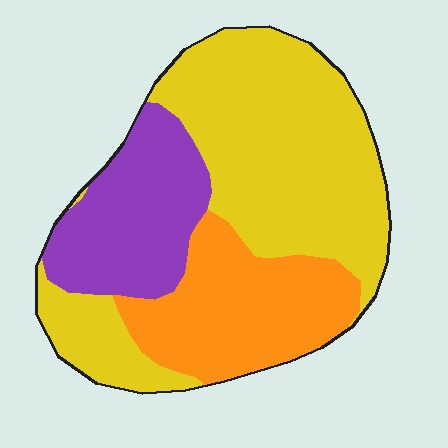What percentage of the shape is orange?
Orange takes up between a sixth and a third of the shape.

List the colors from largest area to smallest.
From largest to smallest: yellow, orange, purple.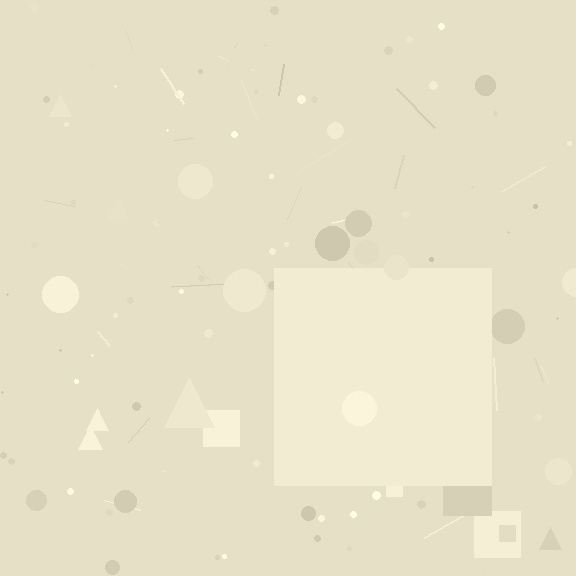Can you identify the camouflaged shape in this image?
The camouflaged shape is a square.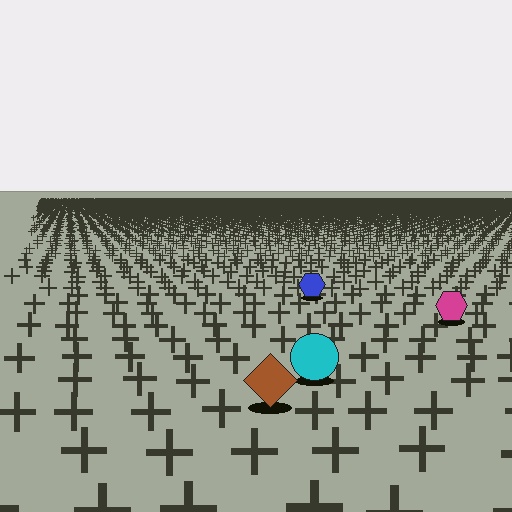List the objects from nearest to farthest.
From nearest to farthest: the brown diamond, the cyan circle, the magenta hexagon, the blue hexagon.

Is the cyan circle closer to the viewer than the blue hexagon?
Yes. The cyan circle is closer — you can tell from the texture gradient: the ground texture is coarser near it.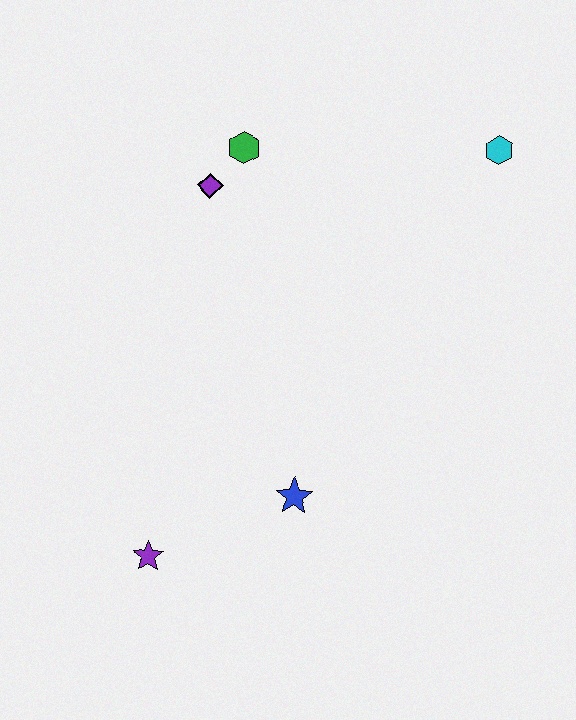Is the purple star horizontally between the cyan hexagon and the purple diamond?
No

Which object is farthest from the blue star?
The cyan hexagon is farthest from the blue star.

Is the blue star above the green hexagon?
No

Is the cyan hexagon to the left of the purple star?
No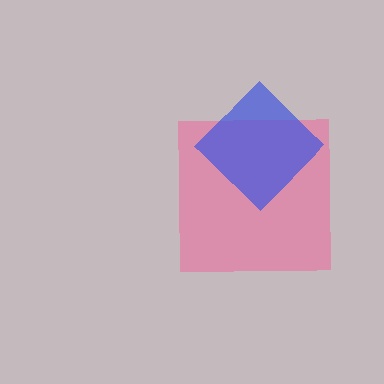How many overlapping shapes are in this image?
There are 2 overlapping shapes in the image.